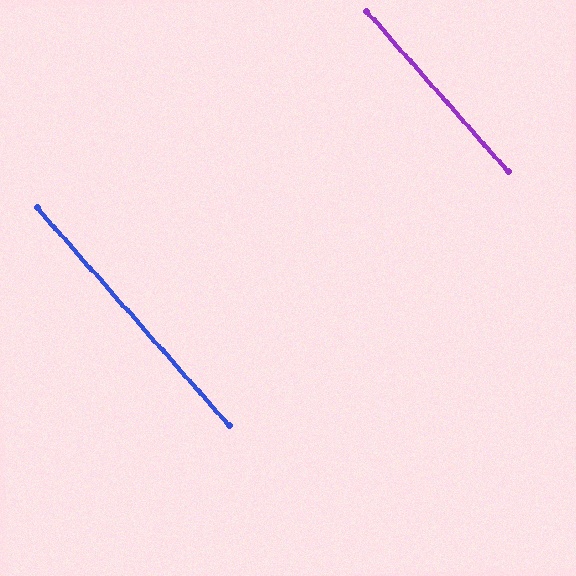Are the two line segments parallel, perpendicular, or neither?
Parallel — their directions differ by only 0.2°.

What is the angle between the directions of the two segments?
Approximately 0 degrees.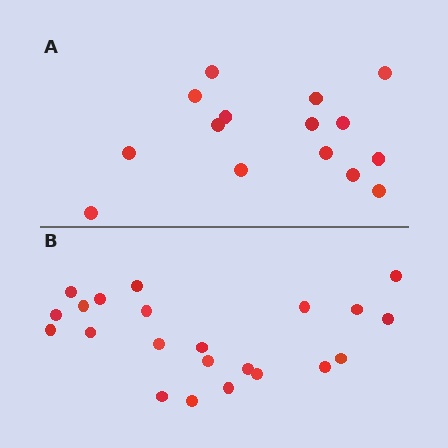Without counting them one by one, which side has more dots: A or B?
Region B (the bottom region) has more dots.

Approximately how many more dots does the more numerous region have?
Region B has roughly 8 or so more dots than region A.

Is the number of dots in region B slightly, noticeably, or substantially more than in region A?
Region B has substantially more. The ratio is roughly 1.5 to 1.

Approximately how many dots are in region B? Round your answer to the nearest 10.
About 20 dots. (The exact count is 22, which rounds to 20.)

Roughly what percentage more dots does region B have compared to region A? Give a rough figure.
About 45% more.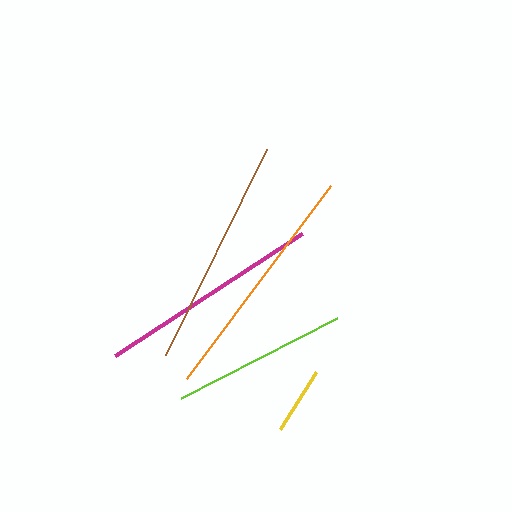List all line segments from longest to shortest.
From longest to shortest: orange, brown, magenta, lime, yellow.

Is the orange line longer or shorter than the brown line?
The orange line is longer than the brown line.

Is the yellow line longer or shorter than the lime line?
The lime line is longer than the yellow line.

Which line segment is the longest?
The orange line is the longest at approximately 241 pixels.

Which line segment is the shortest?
The yellow line is the shortest at approximately 68 pixels.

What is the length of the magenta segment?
The magenta segment is approximately 223 pixels long.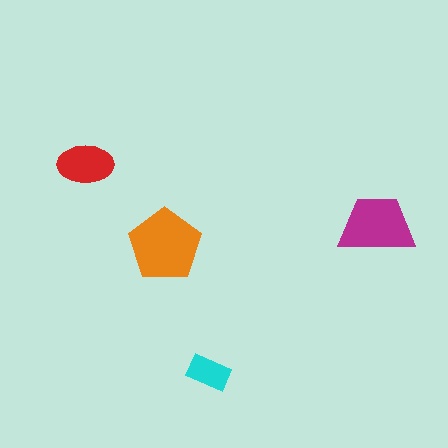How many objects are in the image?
There are 4 objects in the image.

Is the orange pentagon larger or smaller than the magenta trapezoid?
Larger.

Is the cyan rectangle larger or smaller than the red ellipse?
Smaller.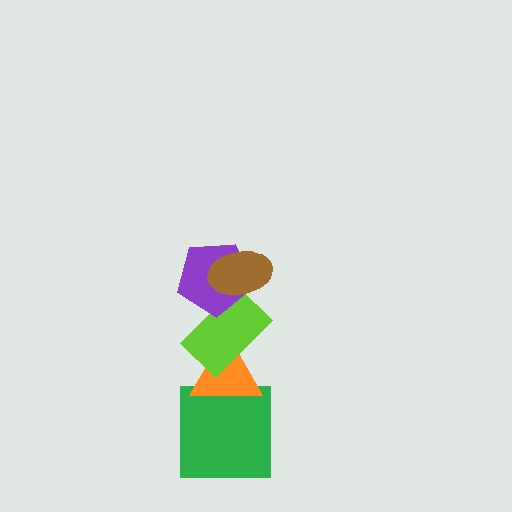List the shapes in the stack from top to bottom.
From top to bottom: the brown ellipse, the purple pentagon, the lime rectangle, the orange triangle, the green square.